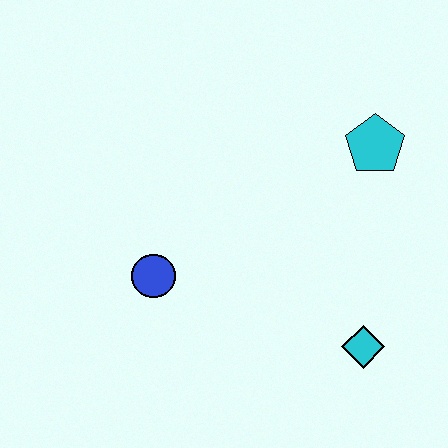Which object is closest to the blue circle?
The cyan diamond is closest to the blue circle.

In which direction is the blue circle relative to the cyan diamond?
The blue circle is to the left of the cyan diamond.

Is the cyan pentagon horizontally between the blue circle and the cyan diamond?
No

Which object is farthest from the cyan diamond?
The blue circle is farthest from the cyan diamond.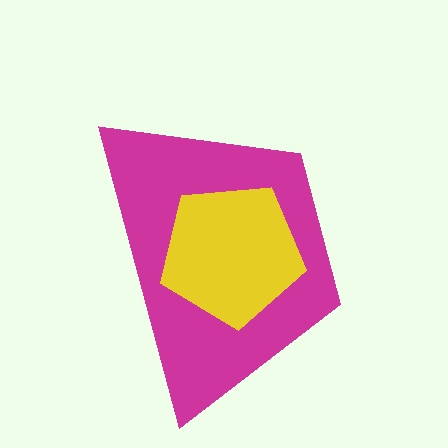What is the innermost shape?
The yellow pentagon.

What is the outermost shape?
The magenta trapezoid.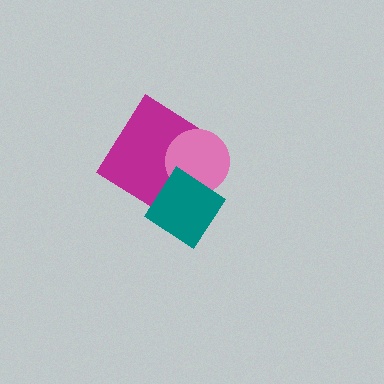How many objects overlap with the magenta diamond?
2 objects overlap with the magenta diamond.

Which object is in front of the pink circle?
The teal diamond is in front of the pink circle.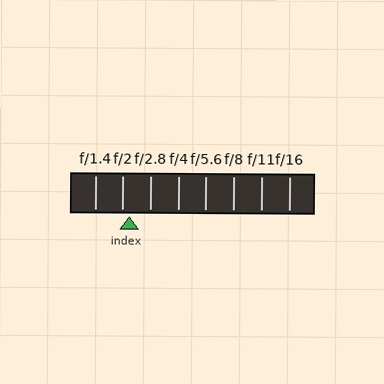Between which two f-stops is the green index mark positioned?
The index mark is between f/2 and f/2.8.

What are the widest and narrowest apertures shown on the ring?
The widest aperture shown is f/1.4 and the narrowest is f/16.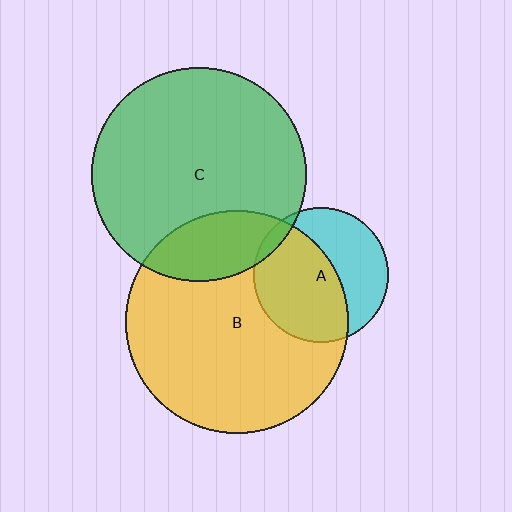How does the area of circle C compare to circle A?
Approximately 2.5 times.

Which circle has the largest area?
Circle B (yellow).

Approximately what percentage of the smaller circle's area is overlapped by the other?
Approximately 20%.